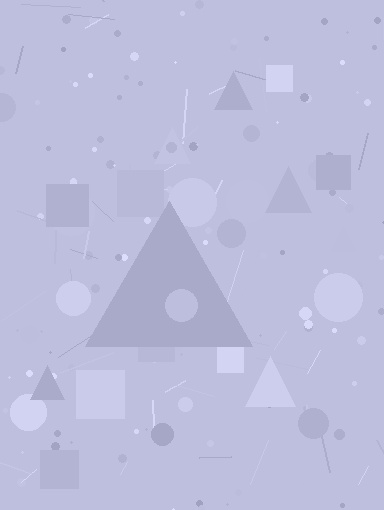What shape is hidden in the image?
A triangle is hidden in the image.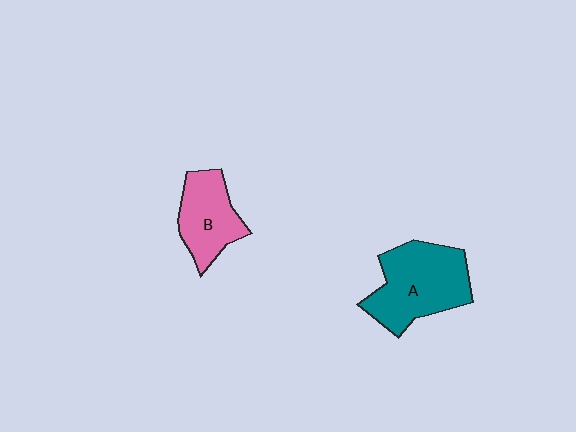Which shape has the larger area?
Shape A (teal).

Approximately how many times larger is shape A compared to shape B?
Approximately 1.5 times.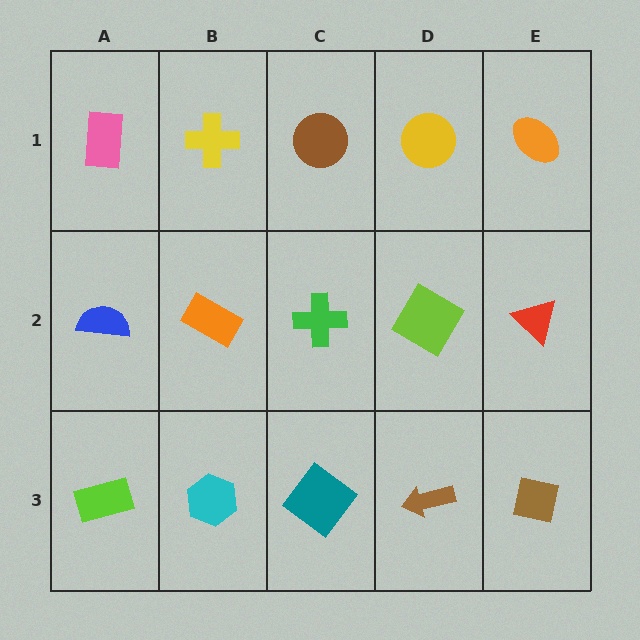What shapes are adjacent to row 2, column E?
An orange ellipse (row 1, column E), a brown square (row 3, column E), a lime square (row 2, column D).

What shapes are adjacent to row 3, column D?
A lime square (row 2, column D), a teal diamond (row 3, column C), a brown square (row 3, column E).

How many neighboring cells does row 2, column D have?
4.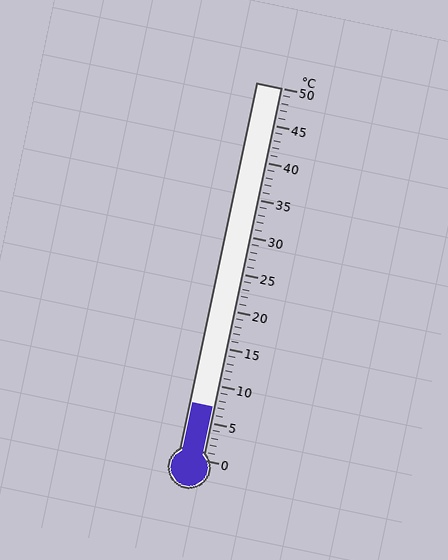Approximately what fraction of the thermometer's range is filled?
The thermometer is filled to approximately 15% of its range.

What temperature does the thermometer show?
The thermometer shows approximately 7°C.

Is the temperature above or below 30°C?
The temperature is below 30°C.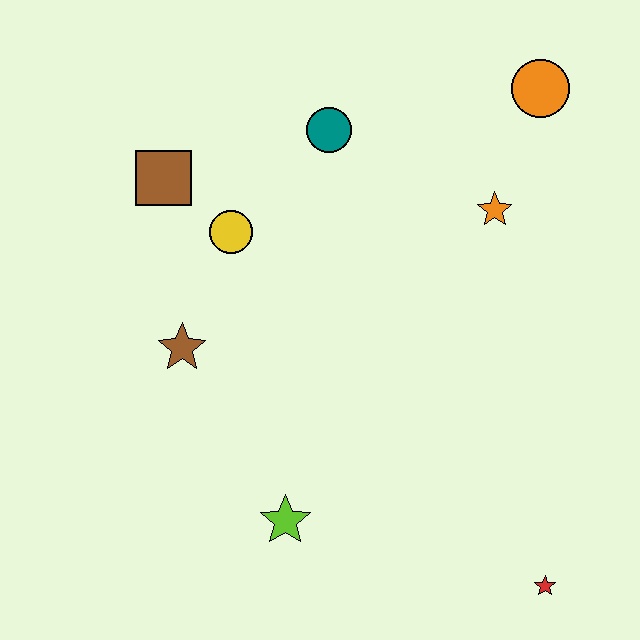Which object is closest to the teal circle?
The yellow circle is closest to the teal circle.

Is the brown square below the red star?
No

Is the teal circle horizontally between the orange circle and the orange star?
No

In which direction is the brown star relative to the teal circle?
The brown star is below the teal circle.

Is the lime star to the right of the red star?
No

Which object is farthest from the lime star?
The orange circle is farthest from the lime star.